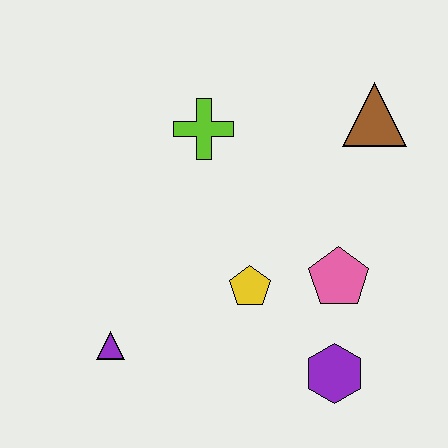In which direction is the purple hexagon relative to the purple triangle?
The purple hexagon is to the right of the purple triangle.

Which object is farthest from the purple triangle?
The brown triangle is farthest from the purple triangle.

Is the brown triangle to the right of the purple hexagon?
Yes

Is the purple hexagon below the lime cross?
Yes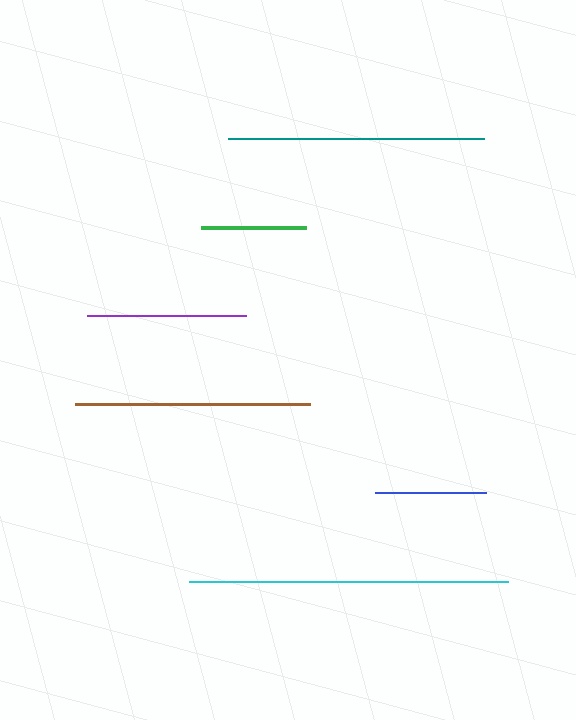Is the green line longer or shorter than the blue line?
The blue line is longer than the green line.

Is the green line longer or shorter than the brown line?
The brown line is longer than the green line.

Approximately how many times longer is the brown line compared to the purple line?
The brown line is approximately 1.5 times the length of the purple line.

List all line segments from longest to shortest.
From longest to shortest: cyan, teal, brown, purple, blue, green.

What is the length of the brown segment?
The brown segment is approximately 235 pixels long.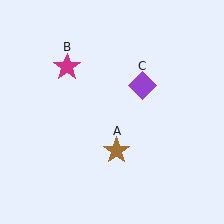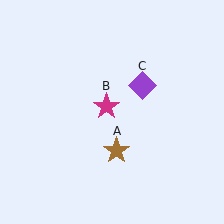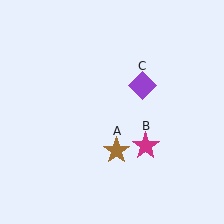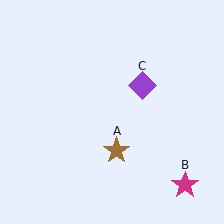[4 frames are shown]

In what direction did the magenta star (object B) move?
The magenta star (object B) moved down and to the right.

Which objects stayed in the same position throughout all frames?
Brown star (object A) and purple diamond (object C) remained stationary.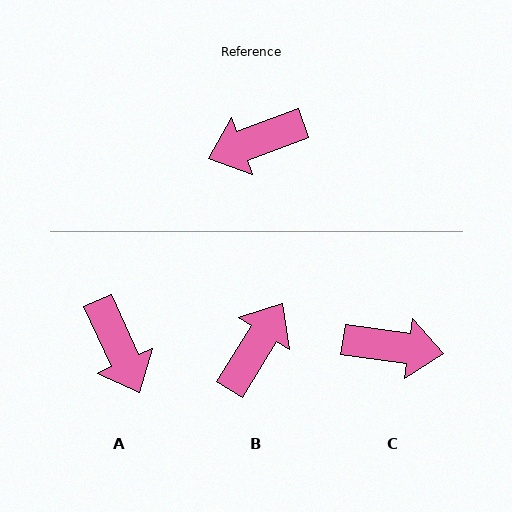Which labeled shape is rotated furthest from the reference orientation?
C, about 151 degrees away.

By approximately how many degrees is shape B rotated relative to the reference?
Approximately 142 degrees clockwise.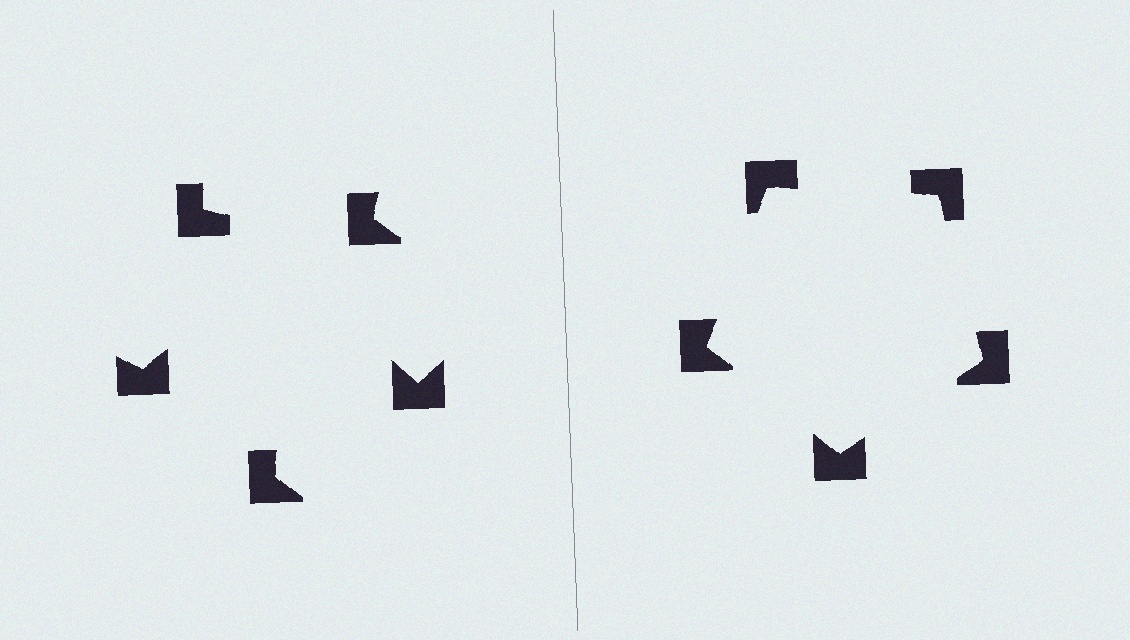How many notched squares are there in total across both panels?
10 — 5 on each side.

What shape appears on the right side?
An illusory pentagon.